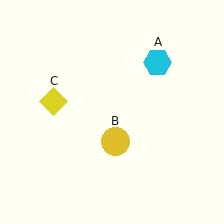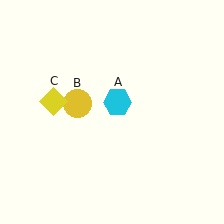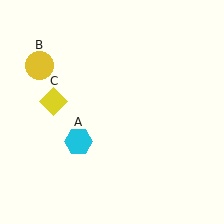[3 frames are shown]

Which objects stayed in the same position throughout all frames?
Yellow diamond (object C) remained stationary.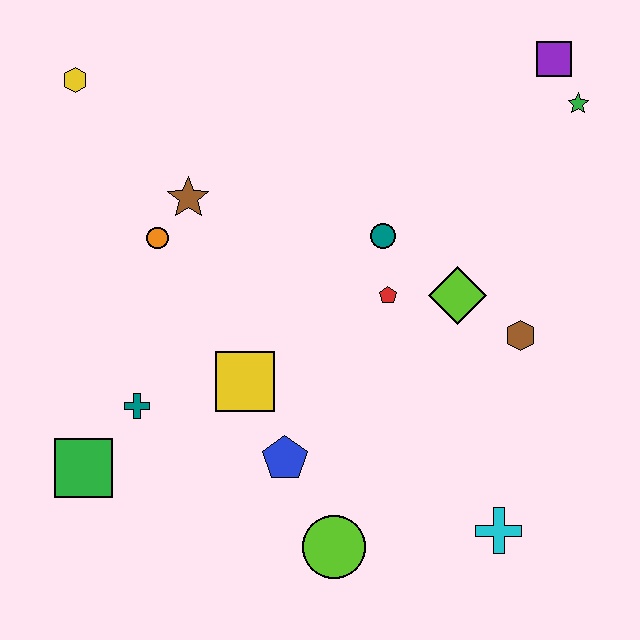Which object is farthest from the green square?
The purple square is farthest from the green square.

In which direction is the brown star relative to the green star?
The brown star is to the left of the green star.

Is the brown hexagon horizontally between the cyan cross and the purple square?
Yes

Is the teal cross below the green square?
No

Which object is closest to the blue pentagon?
The yellow square is closest to the blue pentagon.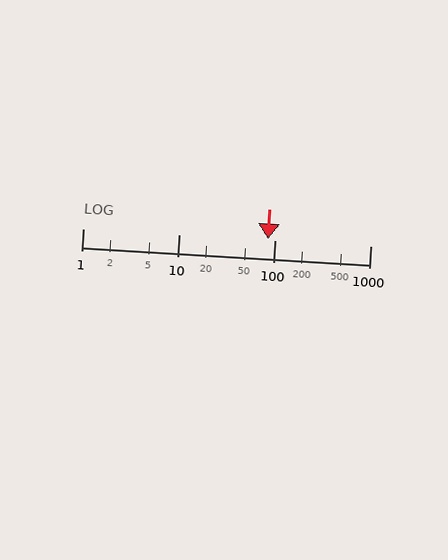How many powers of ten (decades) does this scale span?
The scale spans 3 decades, from 1 to 1000.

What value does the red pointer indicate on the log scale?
The pointer indicates approximately 86.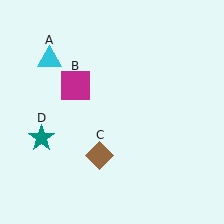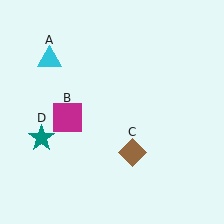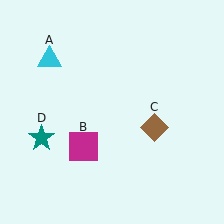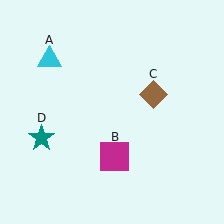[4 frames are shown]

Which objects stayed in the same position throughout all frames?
Cyan triangle (object A) and teal star (object D) remained stationary.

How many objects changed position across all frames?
2 objects changed position: magenta square (object B), brown diamond (object C).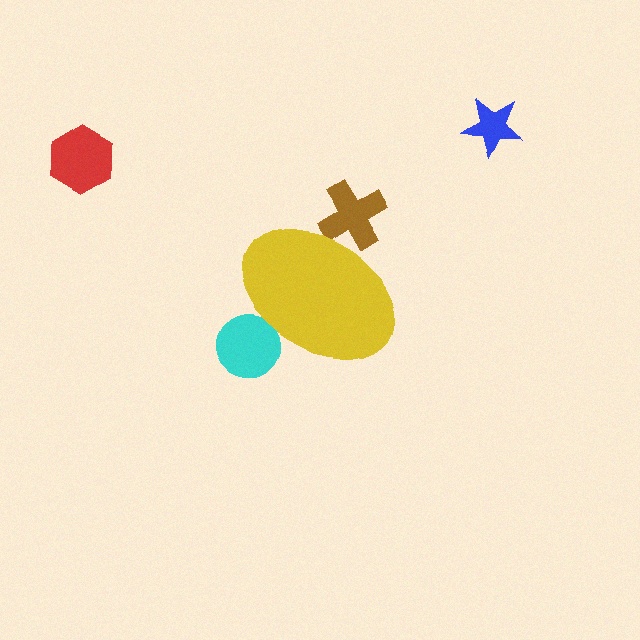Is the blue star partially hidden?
No, the blue star is fully visible.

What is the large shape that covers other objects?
A yellow ellipse.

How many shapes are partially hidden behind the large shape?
2 shapes are partially hidden.